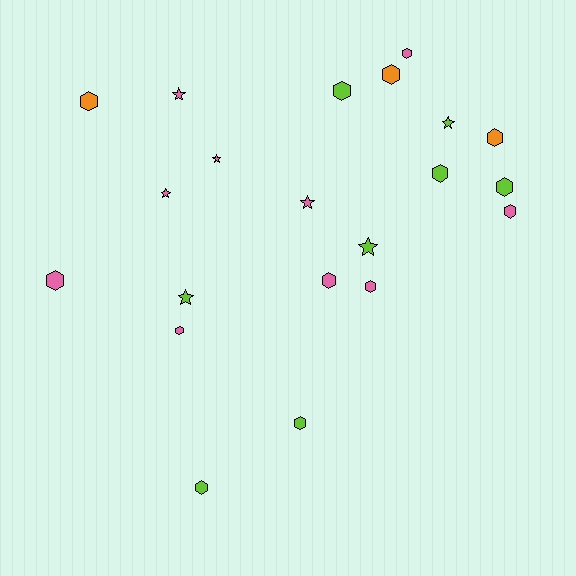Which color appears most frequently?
Pink, with 10 objects.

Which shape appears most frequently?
Hexagon, with 14 objects.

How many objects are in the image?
There are 21 objects.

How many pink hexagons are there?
There are 6 pink hexagons.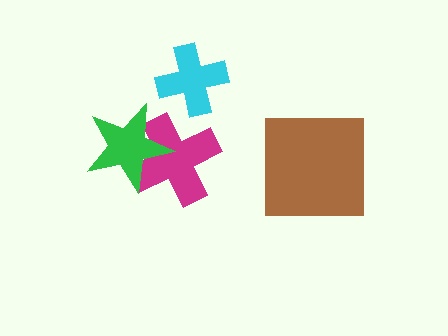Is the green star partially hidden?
No, no other shape covers it.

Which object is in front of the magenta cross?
The green star is in front of the magenta cross.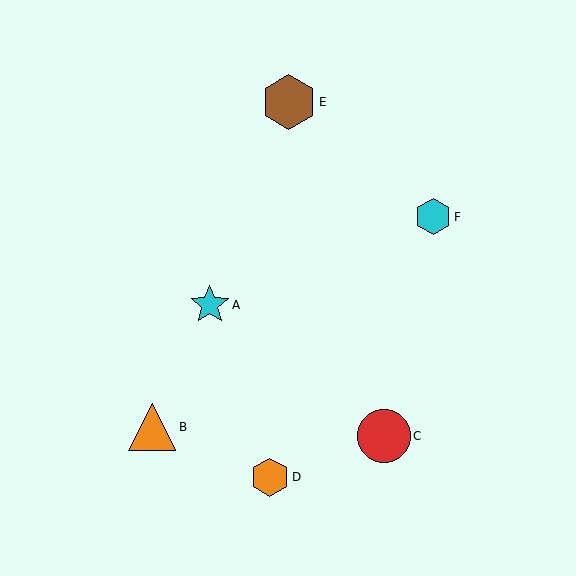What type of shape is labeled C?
Shape C is a red circle.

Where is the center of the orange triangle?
The center of the orange triangle is at (152, 427).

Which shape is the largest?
The brown hexagon (labeled E) is the largest.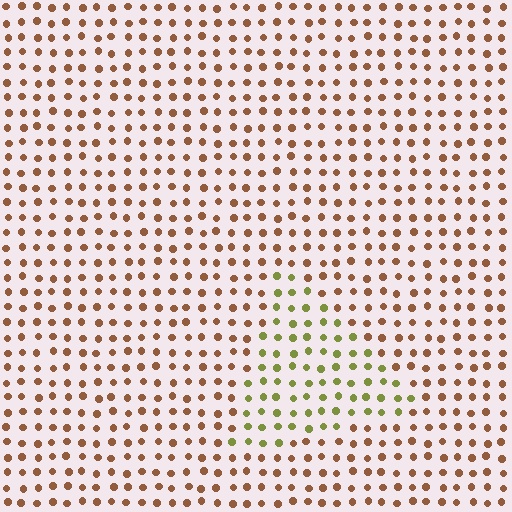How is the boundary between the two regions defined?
The boundary is defined purely by a slight shift in hue (about 54 degrees). Spacing, size, and orientation are identical on both sides.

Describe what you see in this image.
The image is filled with small brown elements in a uniform arrangement. A triangle-shaped region is visible where the elements are tinted to a slightly different hue, forming a subtle color boundary.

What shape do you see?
I see a triangle.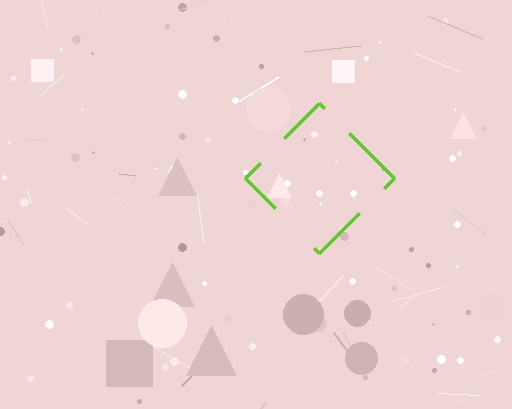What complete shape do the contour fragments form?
The contour fragments form a diamond.